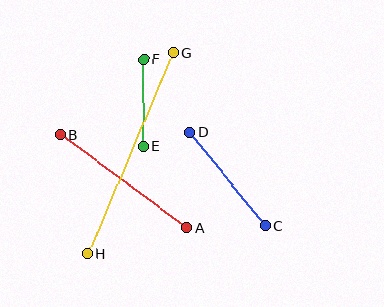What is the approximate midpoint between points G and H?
The midpoint is at approximately (130, 153) pixels.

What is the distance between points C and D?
The distance is approximately 120 pixels.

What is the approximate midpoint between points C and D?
The midpoint is at approximately (228, 179) pixels.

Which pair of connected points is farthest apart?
Points G and H are farthest apart.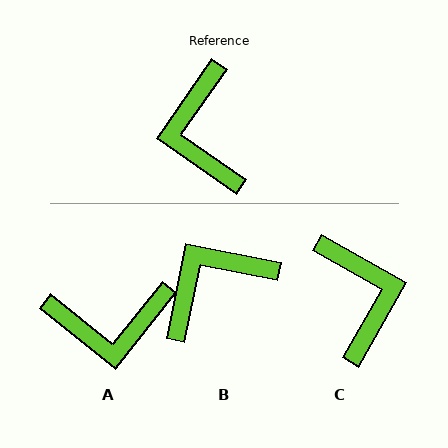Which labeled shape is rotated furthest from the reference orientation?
C, about 175 degrees away.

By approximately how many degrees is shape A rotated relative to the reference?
Approximately 86 degrees counter-clockwise.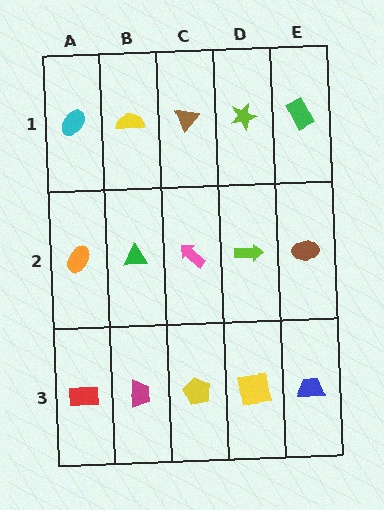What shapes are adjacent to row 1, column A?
An orange ellipse (row 2, column A), a yellow semicircle (row 1, column B).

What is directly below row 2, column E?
A blue trapezoid.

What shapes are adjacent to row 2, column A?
A cyan ellipse (row 1, column A), a red rectangle (row 3, column A), a green triangle (row 2, column B).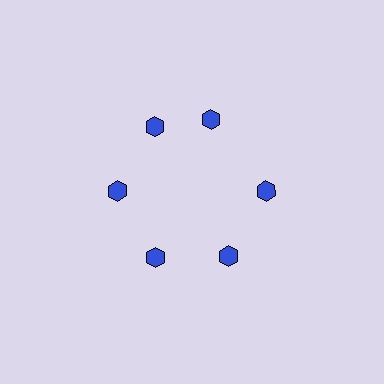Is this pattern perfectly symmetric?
No. The 6 blue hexagons are arranged in a ring, but one element near the 1 o'clock position is rotated out of alignment along the ring, breaking the 6-fold rotational symmetry.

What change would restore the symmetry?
The symmetry would be restored by rotating it back into even spacing with its neighbors so that all 6 hexagons sit at equal angles and equal distance from the center.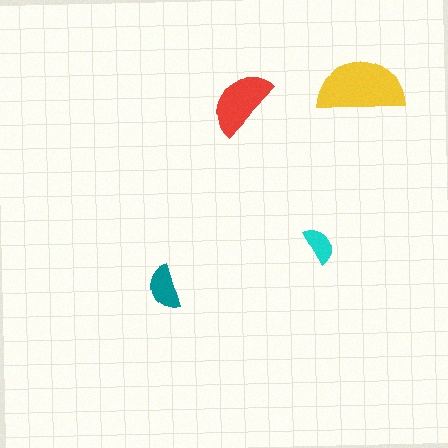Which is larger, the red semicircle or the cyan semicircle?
The red one.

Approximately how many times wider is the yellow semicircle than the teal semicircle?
About 2 times wider.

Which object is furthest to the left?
The teal semicircle is leftmost.